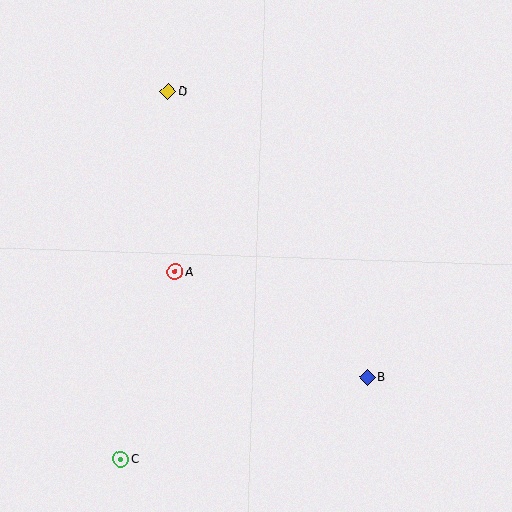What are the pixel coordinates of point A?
Point A is at (175, 271).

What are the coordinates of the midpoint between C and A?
The midpoint between C and A is at (148, 365).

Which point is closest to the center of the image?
Point A at (175, 271) is closest to the center.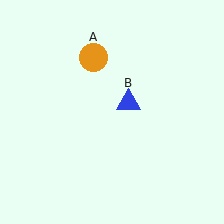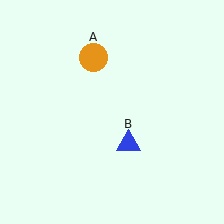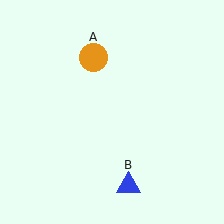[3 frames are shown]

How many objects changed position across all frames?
1 object changed position: blue triangle (object B).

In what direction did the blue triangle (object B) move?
The blue triangle (object B) moved down.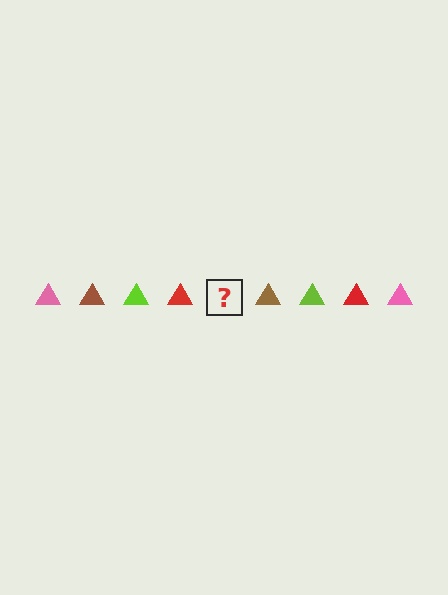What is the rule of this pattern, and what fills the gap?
The rule is that the pattern cycles through pink, brown, lime, red triangles. The gap should be filled with a pink triangle.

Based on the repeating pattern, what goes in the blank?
The blank should be a pink triangle.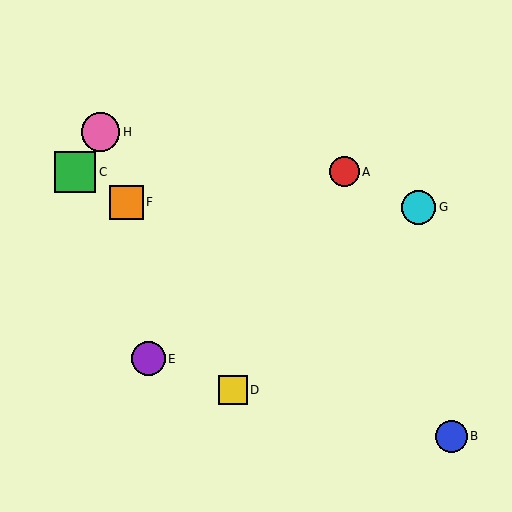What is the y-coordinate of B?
Object B is at y≈436.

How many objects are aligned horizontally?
2 objects (A, C) are aligned horizontally.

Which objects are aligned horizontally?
Objects A, C are aligned horizontally.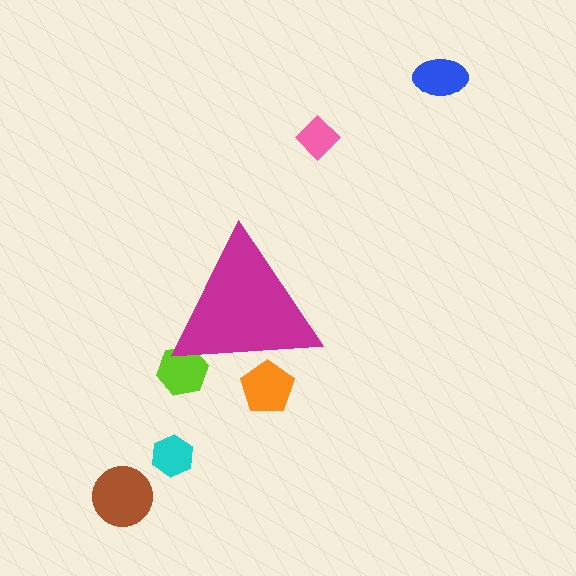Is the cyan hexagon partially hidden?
No, the cyan hexagon is fully visible.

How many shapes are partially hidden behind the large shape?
2 shapes are partially hidden.